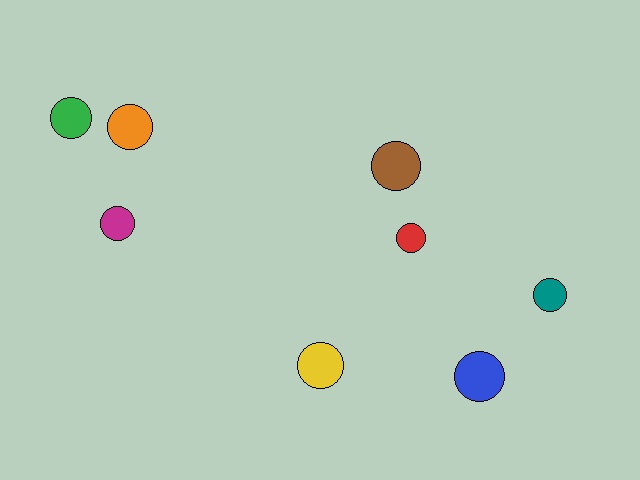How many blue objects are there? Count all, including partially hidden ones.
There is 1 blue object.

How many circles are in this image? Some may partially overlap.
There are 8 circles.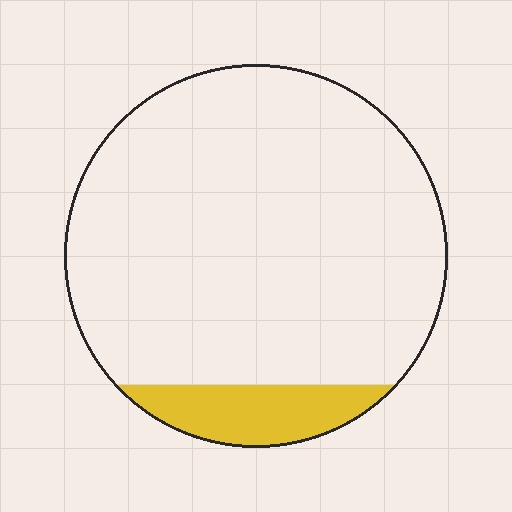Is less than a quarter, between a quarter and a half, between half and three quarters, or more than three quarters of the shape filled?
Less than a quarter.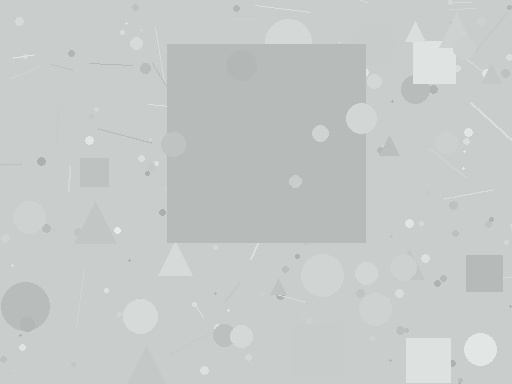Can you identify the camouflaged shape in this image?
The camouflaged shape is a square.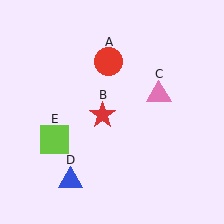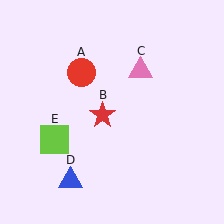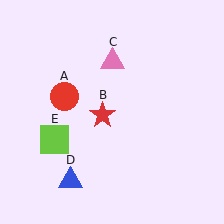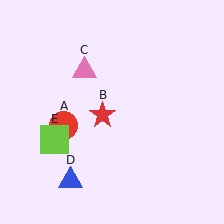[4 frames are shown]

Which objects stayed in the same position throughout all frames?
Red star (object B) and blue triangle (object D) and lime square (object E) remained stationary.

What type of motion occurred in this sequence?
The red circle (object A), pink triangle (object C) rotated counterclockwise around the center of the scene.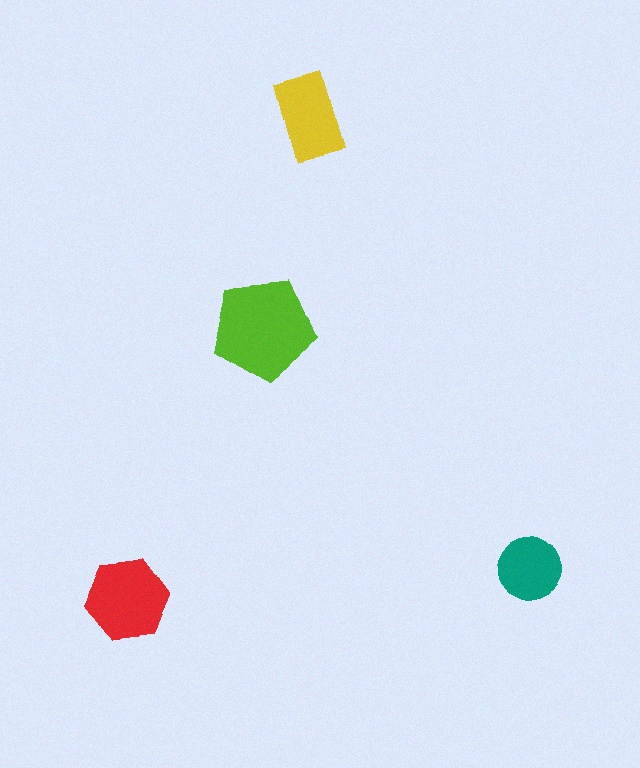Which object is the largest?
The lime pentagon.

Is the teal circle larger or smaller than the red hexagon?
Smaller.